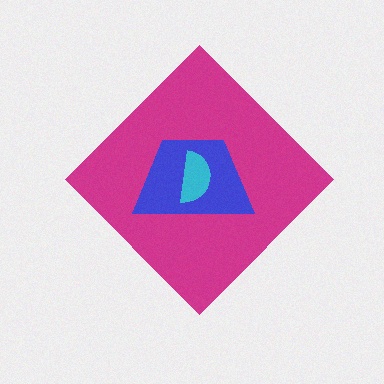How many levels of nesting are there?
3.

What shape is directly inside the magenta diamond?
The blue trapezoid.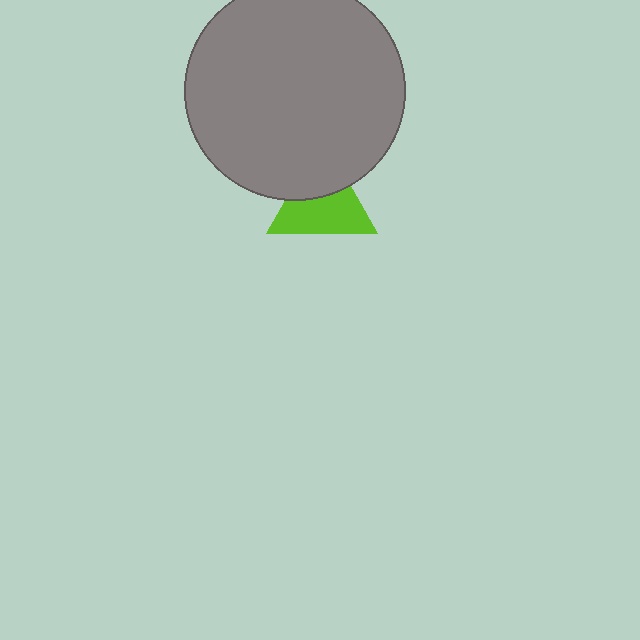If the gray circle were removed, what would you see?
You would see the complete lime triangle.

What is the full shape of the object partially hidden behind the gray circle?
The partially hidden object is a lime triangle.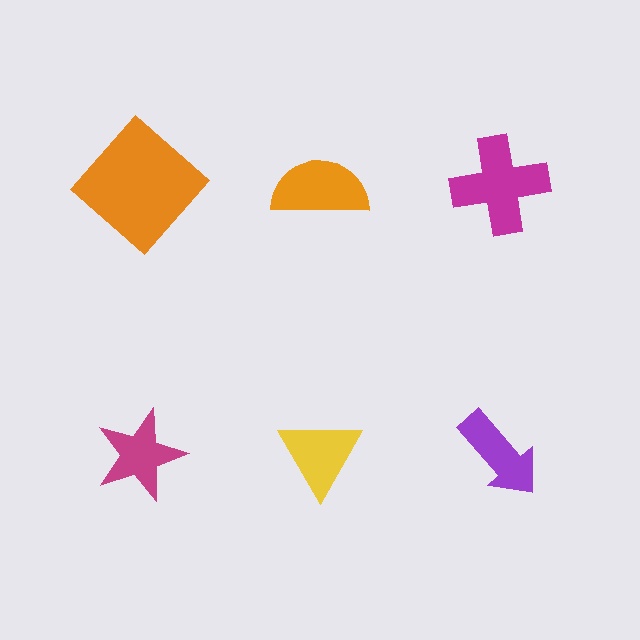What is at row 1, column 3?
A magenta cross.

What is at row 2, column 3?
A purple arrow.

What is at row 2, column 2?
A yellow triangle.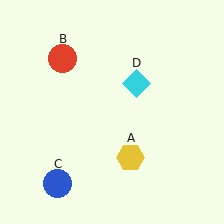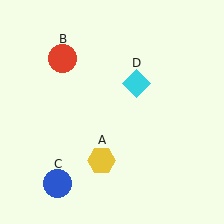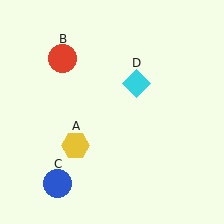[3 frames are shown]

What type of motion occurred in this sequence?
The yellow hexagon (object A) rotated clockwise around the center of the scene.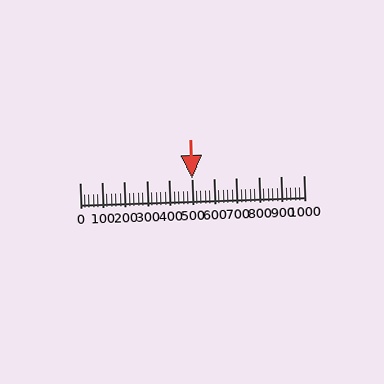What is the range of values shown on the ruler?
The ruler shows values from 0 to 1000.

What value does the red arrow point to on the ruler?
The red arrow points to approximately 500.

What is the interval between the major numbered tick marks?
The major tick marks are spaced 100 units apart.